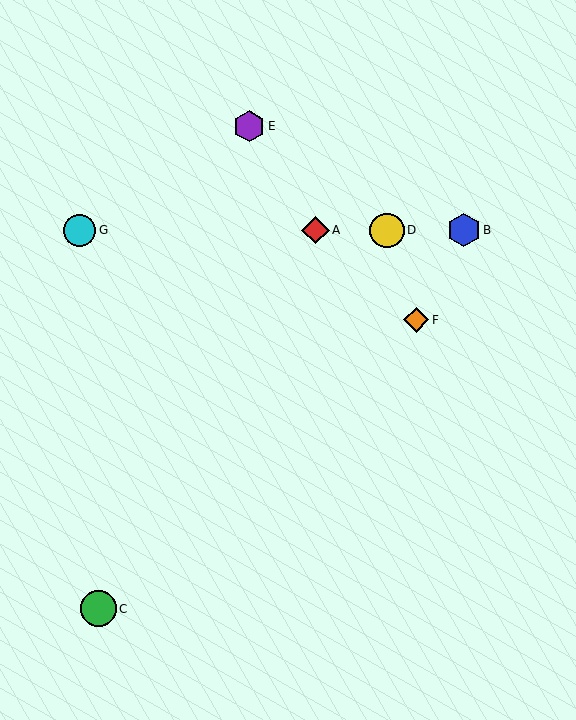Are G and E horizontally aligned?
No, G is at y≈230 and E is at y≈126.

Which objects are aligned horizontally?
Objects A, B, D, G are aligned horizontally.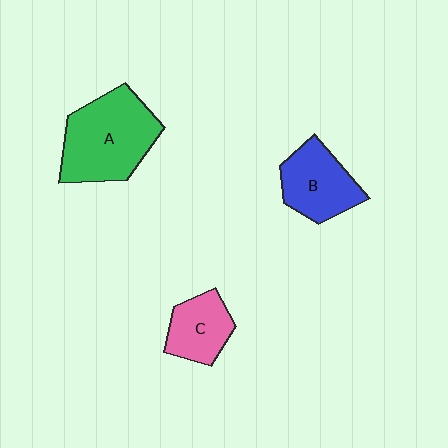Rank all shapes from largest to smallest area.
From largest to smallest: A (green), B (blue), C (pink).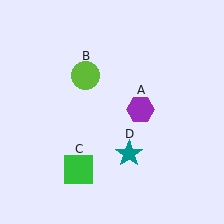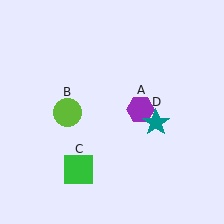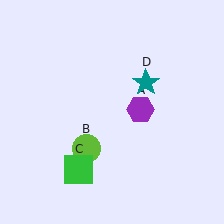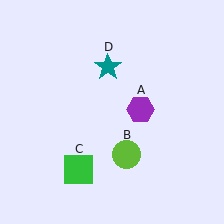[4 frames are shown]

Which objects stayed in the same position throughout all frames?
Purple hexagon (object A) and green square (object C) remained stationary.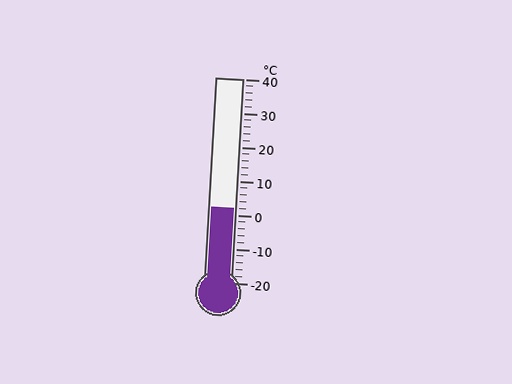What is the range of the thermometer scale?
The thermometer scale ranges from -20°C to 40°C.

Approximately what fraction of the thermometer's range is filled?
The thermometer is filled to approximately 35% of its range.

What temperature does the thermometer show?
The thermometer shows approximately 2°C.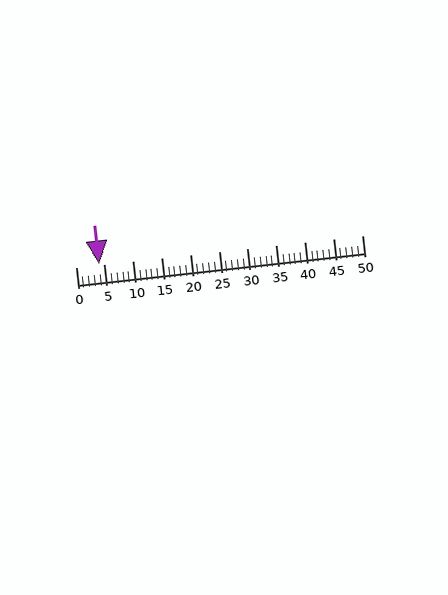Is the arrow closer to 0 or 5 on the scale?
The arrow is closer to 5.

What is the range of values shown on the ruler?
The ruler shows values from 0 to 50.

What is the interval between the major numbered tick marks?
The major tick marks are spaced 5 units apart.